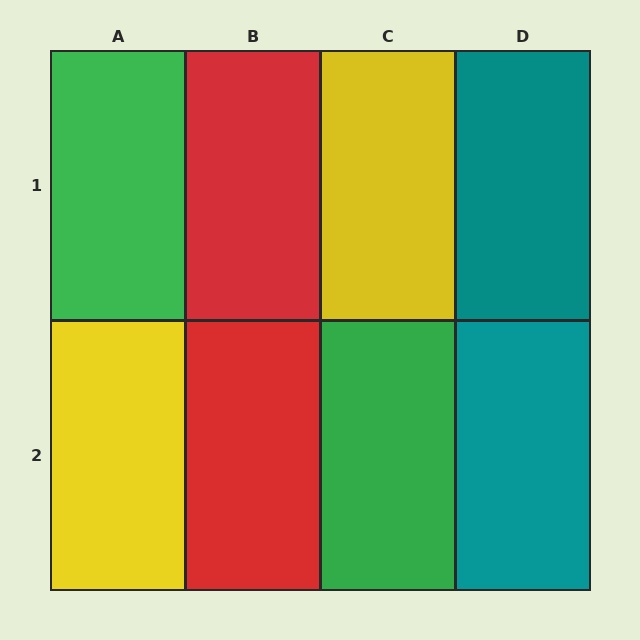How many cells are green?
2 cells are green.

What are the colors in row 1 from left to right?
Green, red, yellow, teal.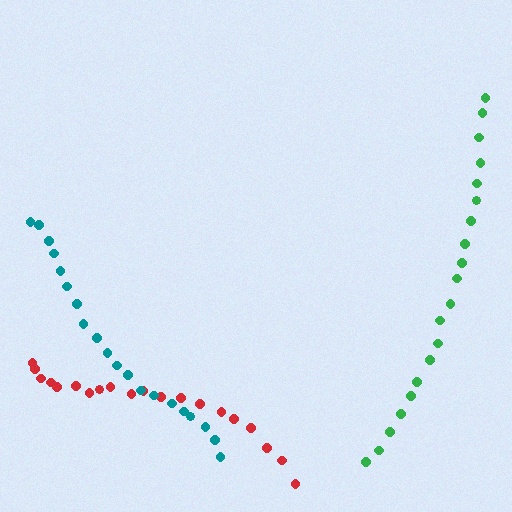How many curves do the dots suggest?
There are 3 distinct paths.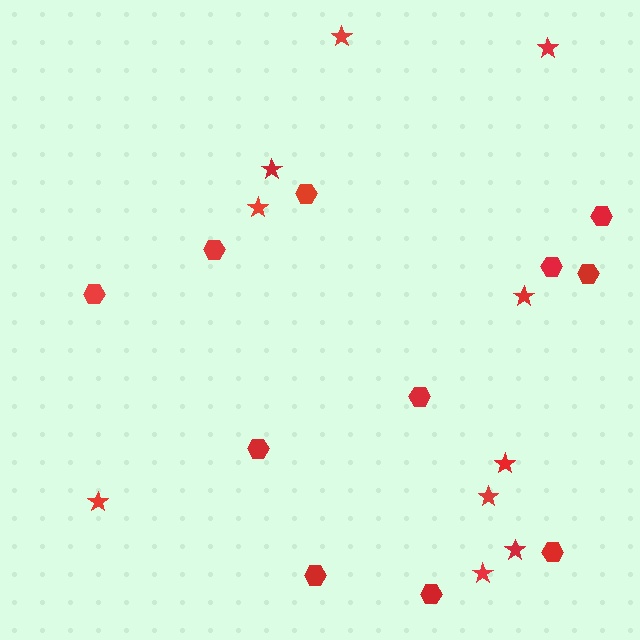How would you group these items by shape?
There are 2 groups: one group of hexagons (11) and one group of stars (10).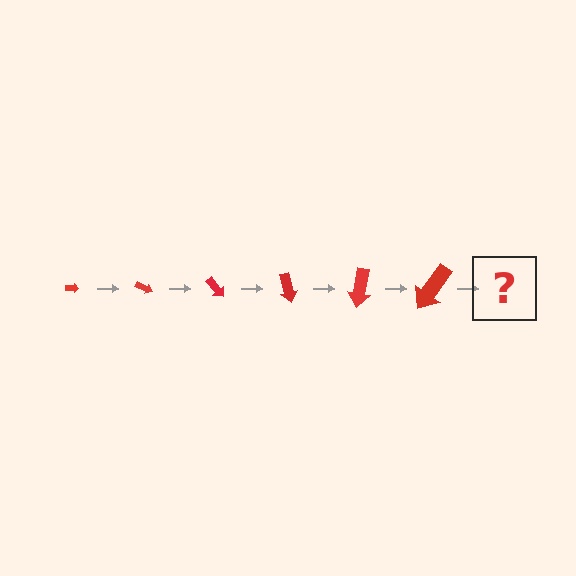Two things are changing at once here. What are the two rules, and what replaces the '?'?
The two rules are that the arrow grows larger each step and it rotates 25 degrees each step. The '?' should be an arrow, larger than the previous one and rotated 150 degrees from the start.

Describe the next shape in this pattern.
It should be an arrow, larger than the previous one and rotated 150 degrees from the start.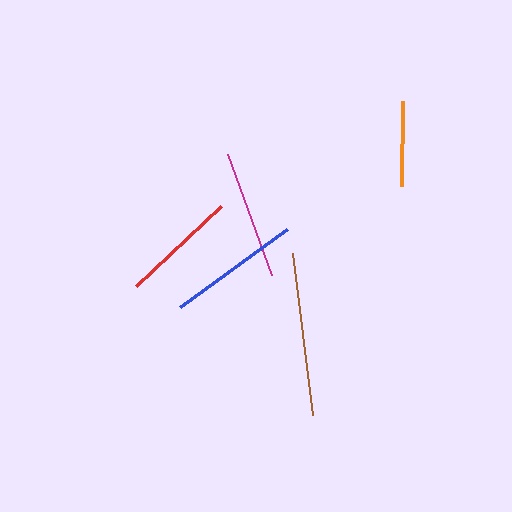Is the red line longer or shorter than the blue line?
The blue line is longer than the red line.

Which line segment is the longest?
The brown line is the longest at approximately 163 pixels.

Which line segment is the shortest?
The orange line is the shortest at approximately 86 pixels.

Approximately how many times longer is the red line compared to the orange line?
The red line is approximately 1.4 times the length of the orange line.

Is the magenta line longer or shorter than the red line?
The magenta line is longer than the red line.